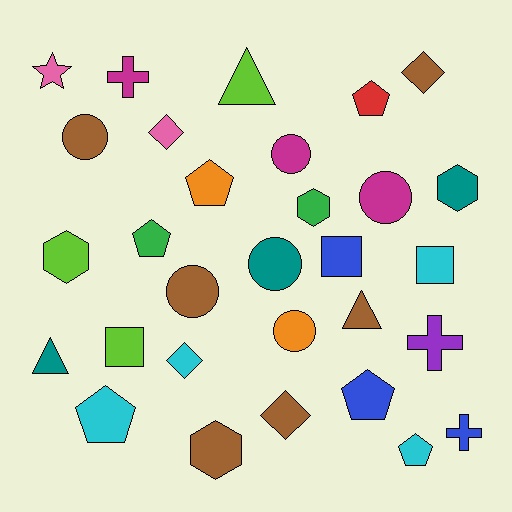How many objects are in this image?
There are 30 objects.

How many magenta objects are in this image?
There are 3 magenta objects.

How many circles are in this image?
There are 6 circles.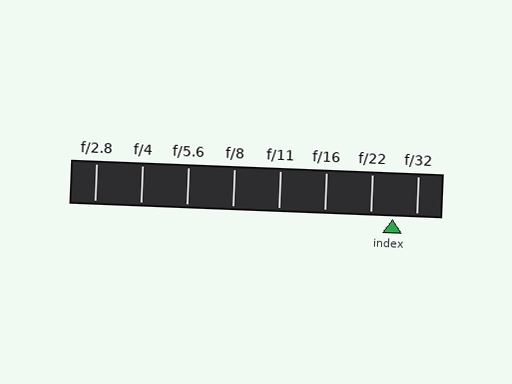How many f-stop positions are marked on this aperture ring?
There are 8 f-stop positions marked.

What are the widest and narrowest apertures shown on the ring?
The widest aperture shown is f/2.8 and the narrowest is f/32.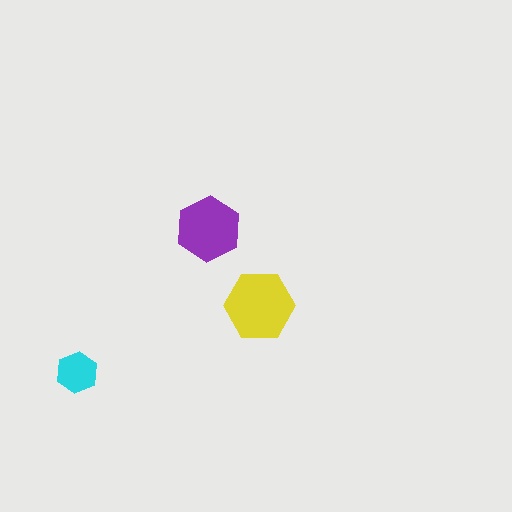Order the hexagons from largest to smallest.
the yellow one, the purple one, the cyan one.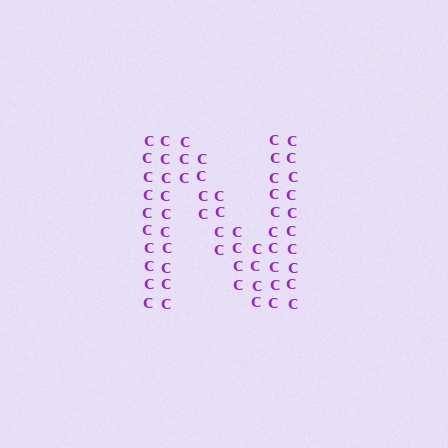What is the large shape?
The large shape is the letter N.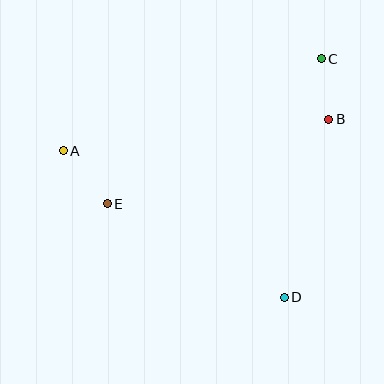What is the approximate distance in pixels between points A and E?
The distance between A and E is approximately 69 pixels.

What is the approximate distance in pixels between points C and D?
The distance between C and D is approximately 241 pixels.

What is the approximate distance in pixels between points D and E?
The distance between D and E is approximately 200 pixels.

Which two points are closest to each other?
Points B and C are closest to each other.